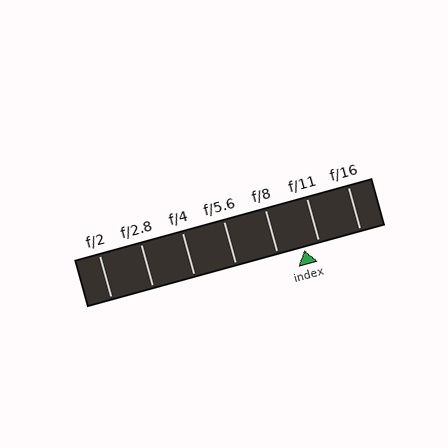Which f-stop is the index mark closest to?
The index mark is closest to f/11.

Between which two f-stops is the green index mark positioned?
The index mark is between f/8 and f/11.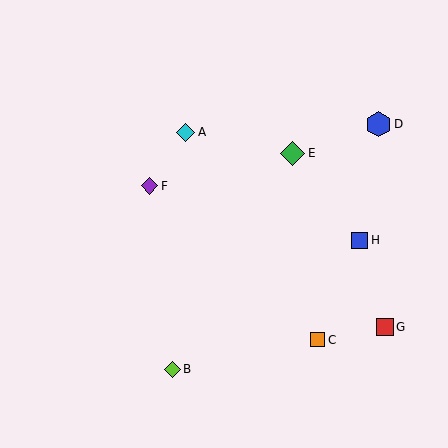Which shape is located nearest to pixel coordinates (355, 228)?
The blue square (labeled H) at (360, 240) is nearest to that location.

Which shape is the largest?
The blue hexagon (labeled D) is the largest.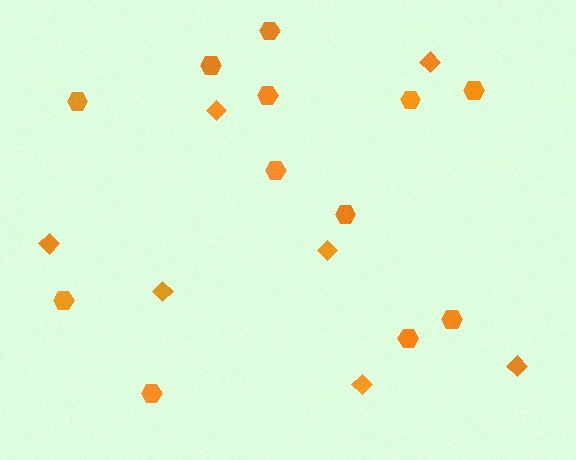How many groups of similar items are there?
There are 2 groups: one group of diamonds (7) and one group of hexagons (12).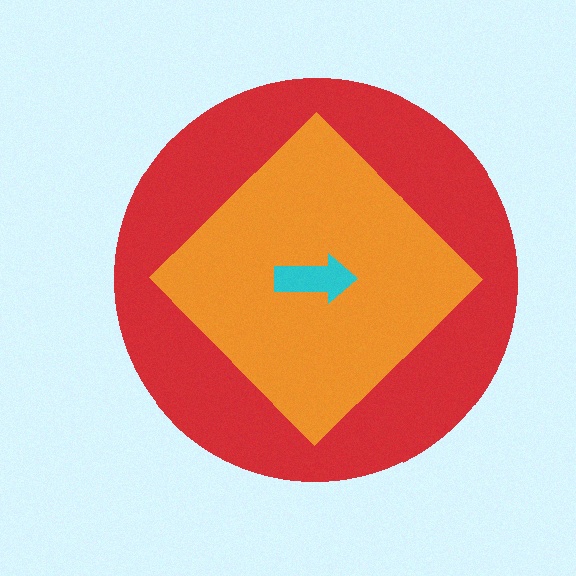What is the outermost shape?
The red circle.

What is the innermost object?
The cyan arrow.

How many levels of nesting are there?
3.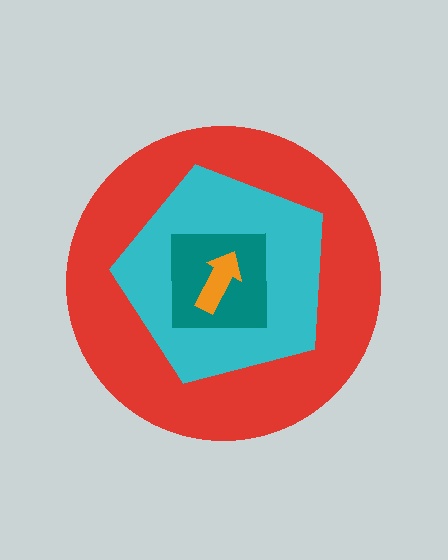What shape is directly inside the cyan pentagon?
The teal square.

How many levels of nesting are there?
4.